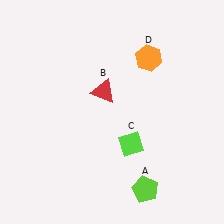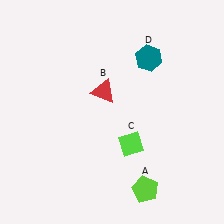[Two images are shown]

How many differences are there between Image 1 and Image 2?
There is 1 difference between the two images.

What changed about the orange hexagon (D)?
In Image 1, D is orange. In Image 2, it changed to teal.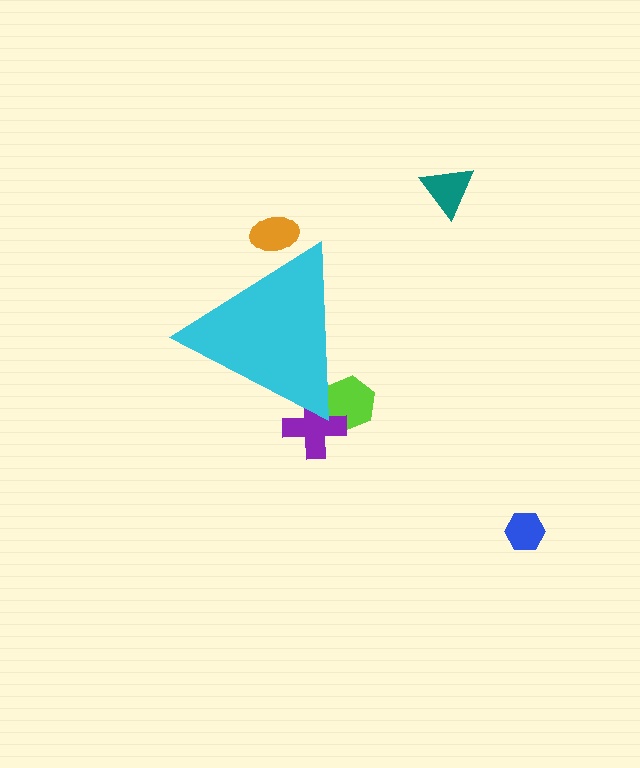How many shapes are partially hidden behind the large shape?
3 shapes are partially hidden.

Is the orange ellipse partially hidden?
Yes, the orange ellipse is partially hidden behind the cyan triangle.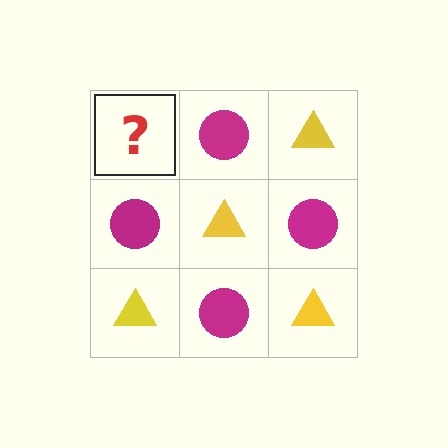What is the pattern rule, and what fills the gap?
The rule is that it alternates yellow triangle and magenta circle in a checkerboard pattern. The gap should be filled with a yellow triangle.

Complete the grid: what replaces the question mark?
The question mark should be replaced with a yellow triangle.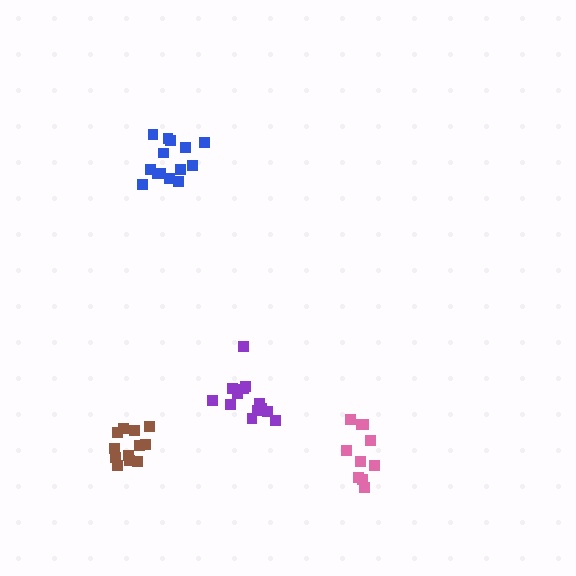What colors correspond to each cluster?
The clusters are colored: purple, brown, blue, pink.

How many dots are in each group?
Group 1: 13 dots, Group 2: 12 dots, Group 3: 14 dots, Group 4: 10 dots (49 total).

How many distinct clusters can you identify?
There are 4 distinct clusters.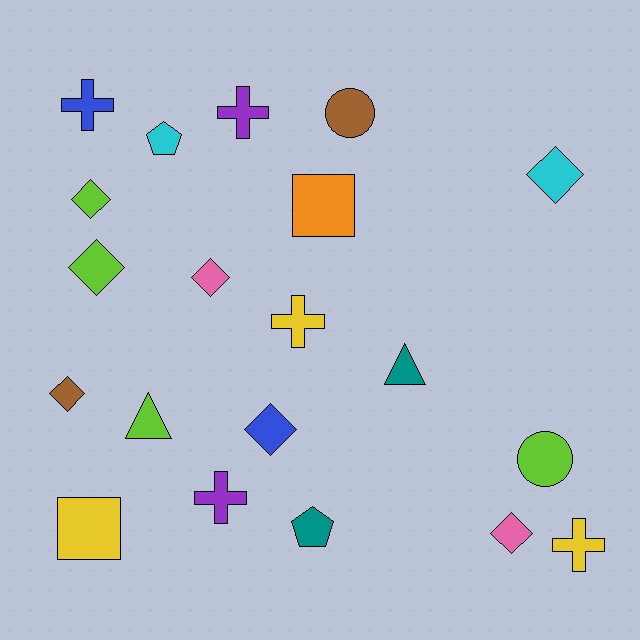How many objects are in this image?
There are 20 objects.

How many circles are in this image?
There are 2 circles.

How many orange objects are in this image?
There is 1 orange object.